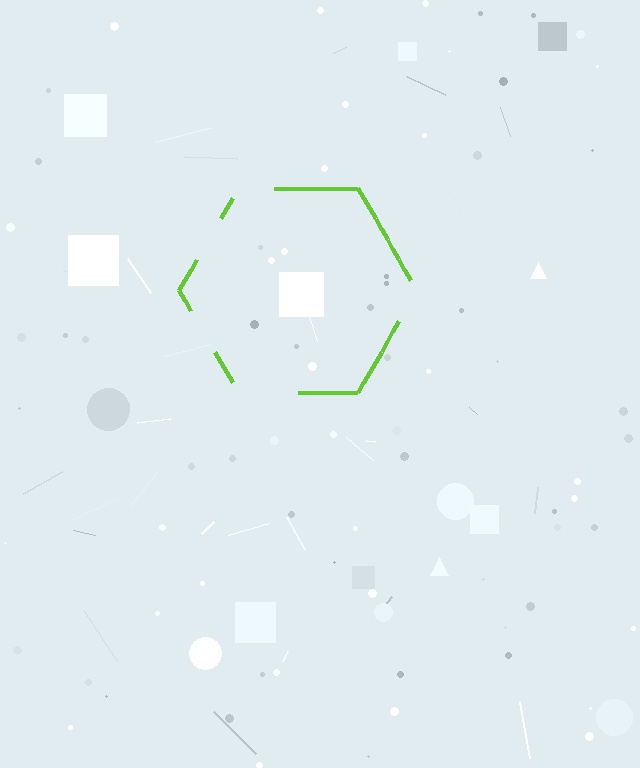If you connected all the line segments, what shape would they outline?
They would outline a hexagon.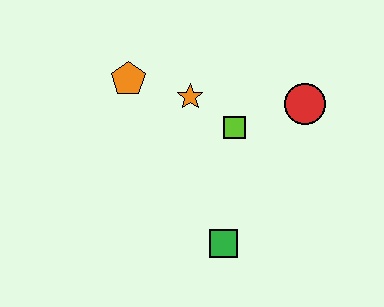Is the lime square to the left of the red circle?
Yes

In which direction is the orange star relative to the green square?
The orange star is above the green square.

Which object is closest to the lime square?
The orange star is closest to the lime square.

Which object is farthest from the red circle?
The orange pentagon is farthest from the red circle.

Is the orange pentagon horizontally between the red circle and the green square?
No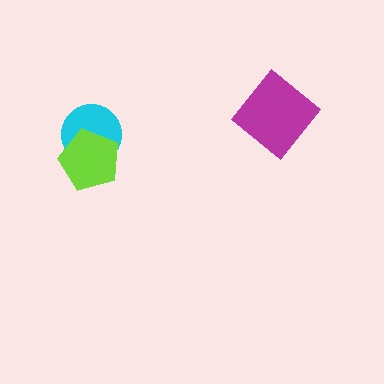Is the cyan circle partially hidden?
Yes, it is partially covered by another shape.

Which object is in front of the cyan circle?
The lime pentagon is in front of the cyan circle.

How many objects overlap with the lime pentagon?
1 object overlaps with the lime pentagon.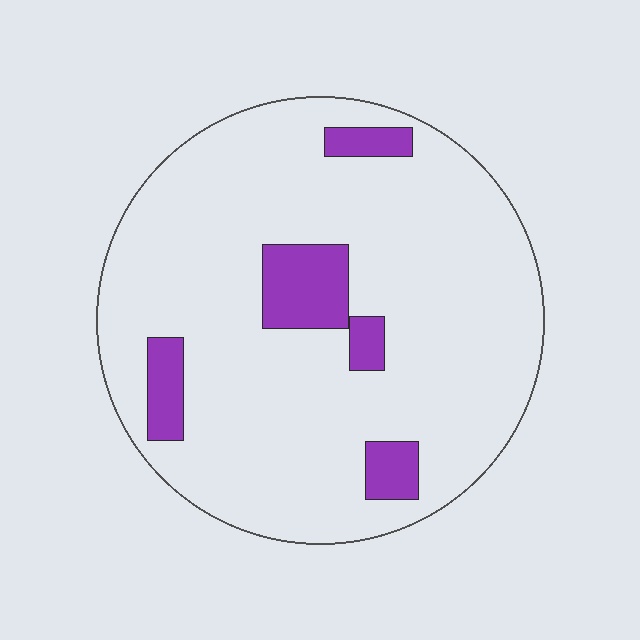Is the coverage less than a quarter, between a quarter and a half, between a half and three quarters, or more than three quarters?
Less than a quarter.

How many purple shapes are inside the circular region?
5.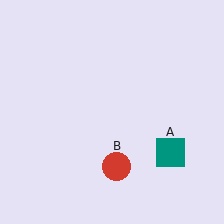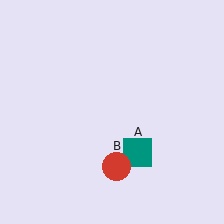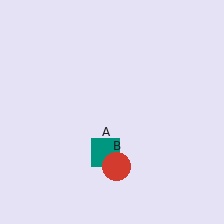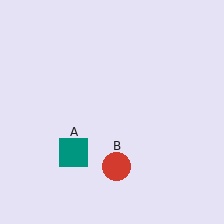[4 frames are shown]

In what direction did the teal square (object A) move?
The teal square (object A) moved left.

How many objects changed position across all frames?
1 object changed position: teal square (object A).